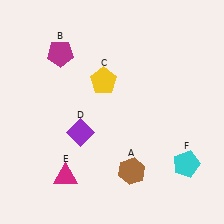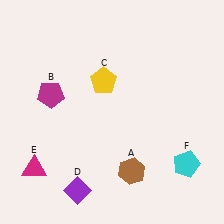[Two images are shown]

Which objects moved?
The objects that moved are: the magenta pentagon (B), the purple diamond (D), the magenta triangle (E).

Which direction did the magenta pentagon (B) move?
The magenta pentagon (B) moved down.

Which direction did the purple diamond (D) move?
The purple diamond (D) moved down.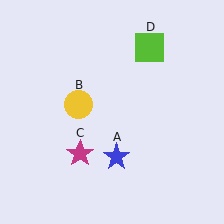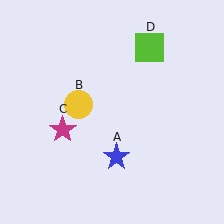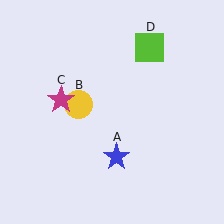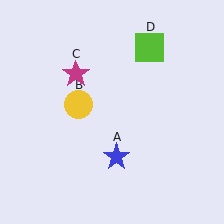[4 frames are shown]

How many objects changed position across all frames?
1 object changed position: magenta star (object C).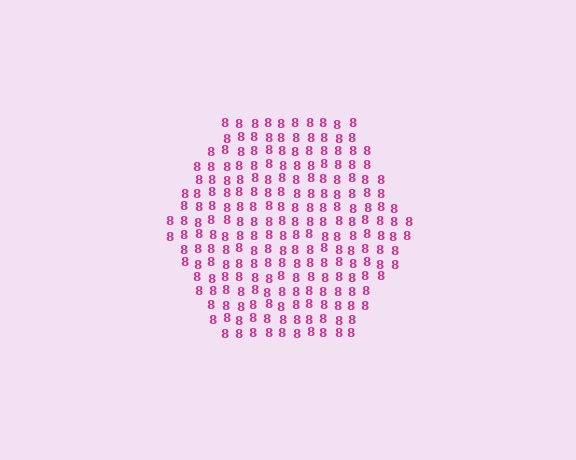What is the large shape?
The large shape is a hexagon.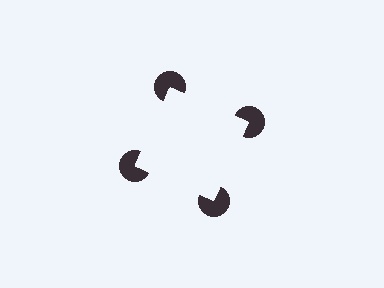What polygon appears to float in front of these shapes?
An illusory square — its edges are inferred from the aligned wedge cuts in the pac-man discs, not physically drawn.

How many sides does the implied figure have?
4 sides.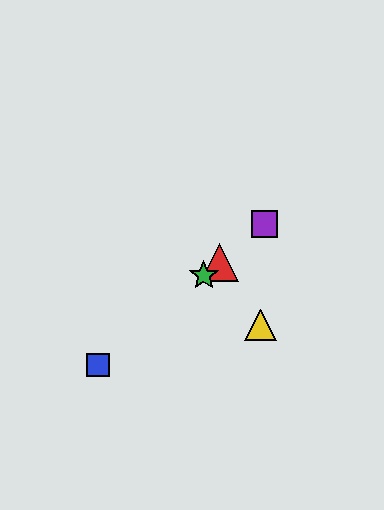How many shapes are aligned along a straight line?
4 shapes (the red triangle, the blue square, the green star, the purple square) are aligned along a straight line.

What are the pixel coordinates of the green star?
The green star is at (204, 276).